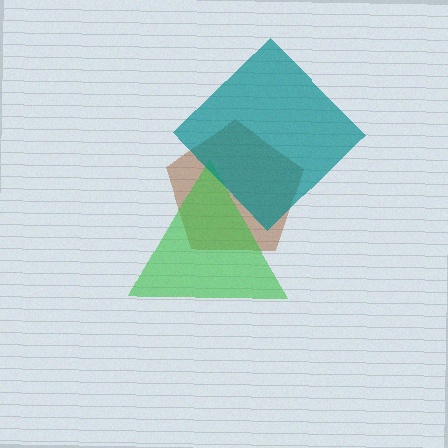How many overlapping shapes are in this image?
There are 3 overlapping shapes in the image.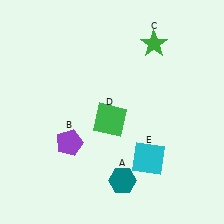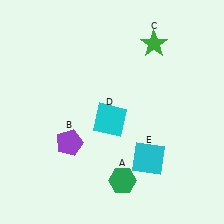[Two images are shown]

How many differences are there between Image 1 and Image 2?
There are 2 differences between the two images.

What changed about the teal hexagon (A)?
In Image 1, A is teal. In Image 2, it changed to green.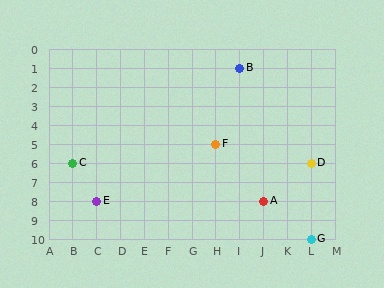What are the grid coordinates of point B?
Point B is at grid coordinates (I, 1).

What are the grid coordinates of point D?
Point D is at grid coordinates (L, 6).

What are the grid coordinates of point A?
Point A is at grid coordinates (J, 8).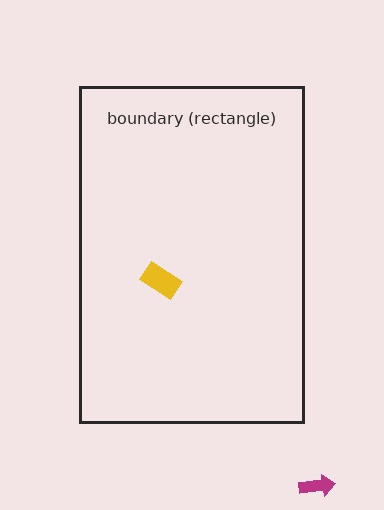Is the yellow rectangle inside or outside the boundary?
Inside.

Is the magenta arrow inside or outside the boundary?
Outside.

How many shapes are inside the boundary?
1 inside, 1 outside.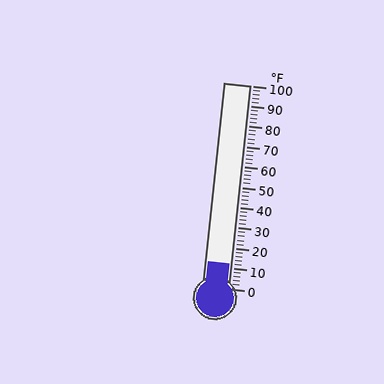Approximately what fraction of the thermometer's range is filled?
The thermometer is filled to approximately 10% of its range.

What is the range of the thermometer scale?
The thermometer scale ranges from 0°F to 100°F.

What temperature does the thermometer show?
The thermometer shows approximately 12°F.